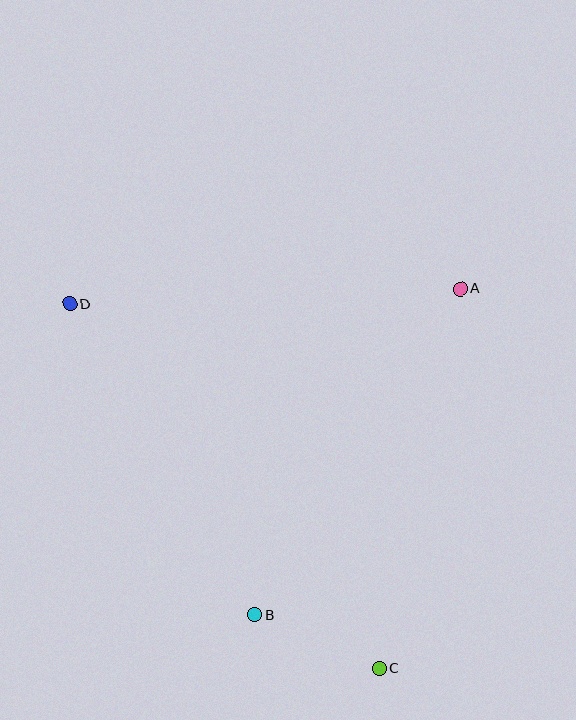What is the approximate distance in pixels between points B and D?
The distance between B and D is approximately 362 pixels.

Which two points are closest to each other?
Points B and C are closest to each other.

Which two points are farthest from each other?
Points C and D are farthest from each other.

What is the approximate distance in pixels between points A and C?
The distance between A and C is approximately 389 pixels.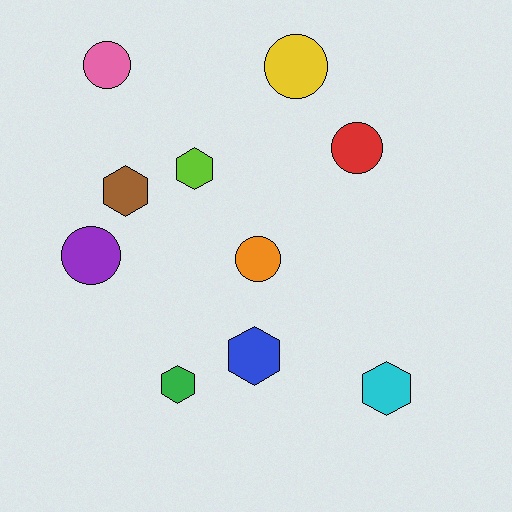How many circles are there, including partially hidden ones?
There are 5 circles.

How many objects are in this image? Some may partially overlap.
There are 10 objects.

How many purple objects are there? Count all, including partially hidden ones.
There is 1 purple object.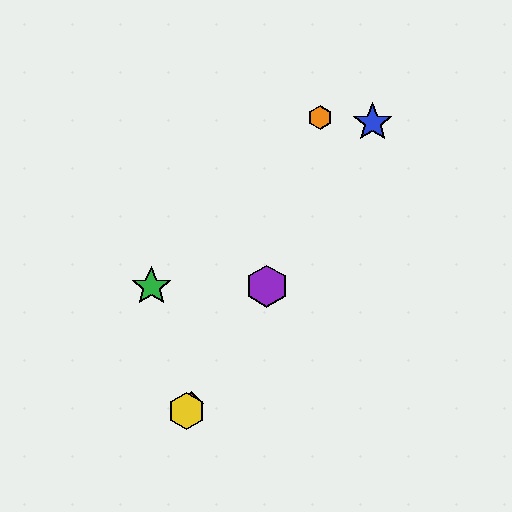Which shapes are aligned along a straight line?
The red diamond, the blue star, the yellow hexagon, the purple hexagon are aligned along a straight line.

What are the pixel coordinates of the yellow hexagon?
The yellow hexagon is at (186, 411).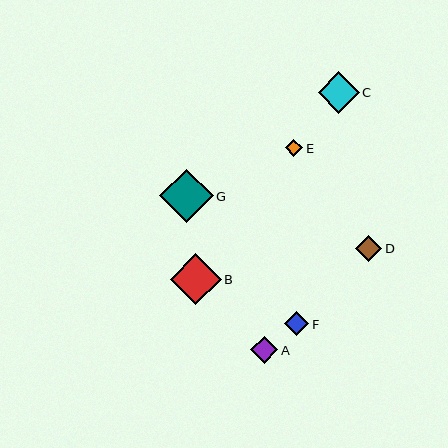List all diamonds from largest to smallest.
From largest to smallest: G, B, C, A, D, F, E.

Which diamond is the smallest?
Diamond E is the smallest with a size of approximately 18 pixels.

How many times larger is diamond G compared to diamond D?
Diamond G is approximately 2.0 times the size of diamond D.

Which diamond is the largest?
Diamond G is the largest with a size of approximately 53 pixels.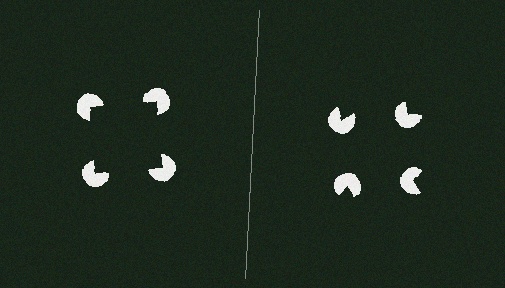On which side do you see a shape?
An illusory square appears on the left side. On the right side the wedge cuts are rotated, so no coherent shape forms.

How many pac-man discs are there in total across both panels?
8 — 4 on each side.